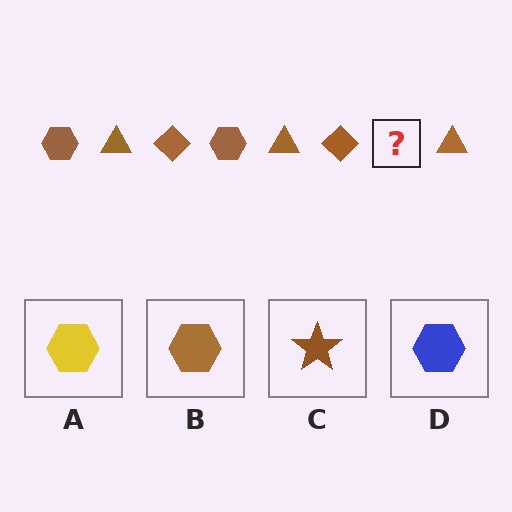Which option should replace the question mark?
Option B.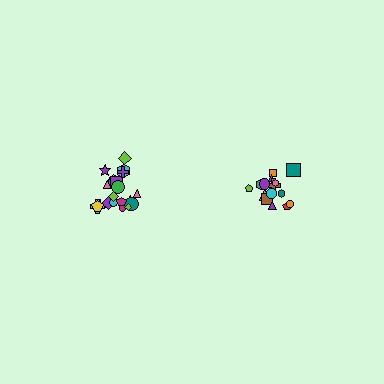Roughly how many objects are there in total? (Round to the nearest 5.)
Roughly 35 objects in total.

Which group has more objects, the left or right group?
The left group.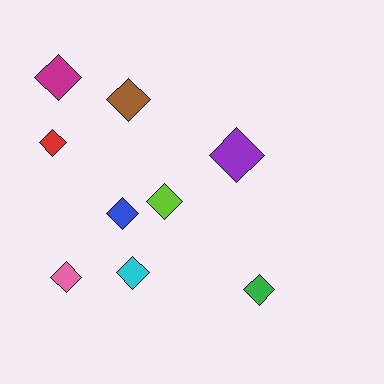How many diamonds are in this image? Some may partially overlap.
There are 9 diamonds.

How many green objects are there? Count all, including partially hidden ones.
There is 1 green object.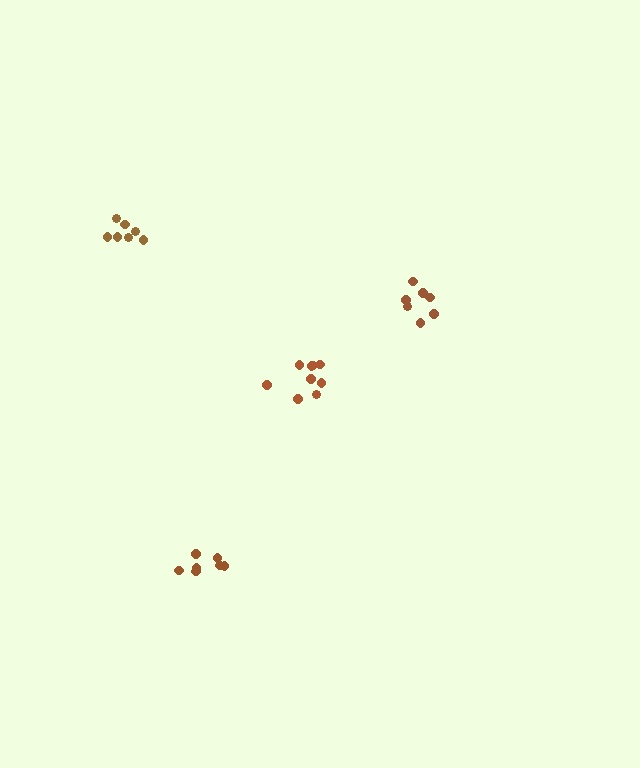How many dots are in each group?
Group 1: 7 dots, Group 2: 9 dots, Group 3: 7 dots, Group 4: 7 dots (30 total).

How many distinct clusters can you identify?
There are 4 distinct clusters.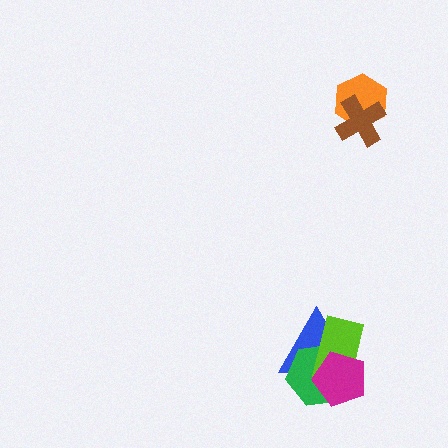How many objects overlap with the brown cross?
1 object overlaps with the brown cross.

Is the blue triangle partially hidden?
Yes, it is partially covered by another shape.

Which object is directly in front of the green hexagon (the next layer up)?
The lime rectangle is directly in front of the green hexagon.